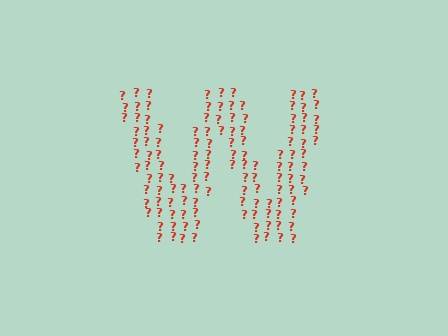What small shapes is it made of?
It is made of small question marks.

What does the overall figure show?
The overall figure shows the letter W.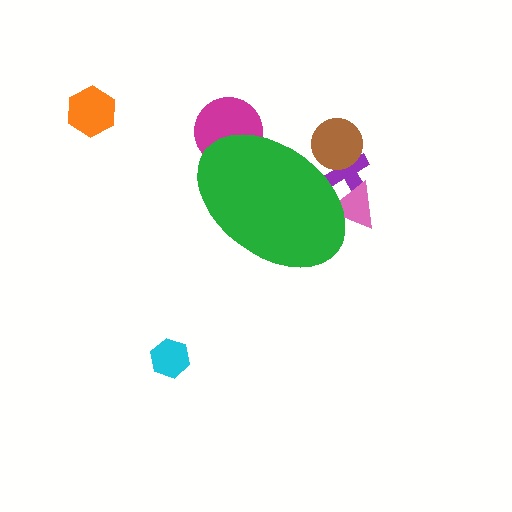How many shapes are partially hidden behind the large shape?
4 shapes are partially hidden.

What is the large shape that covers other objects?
A green ellipse.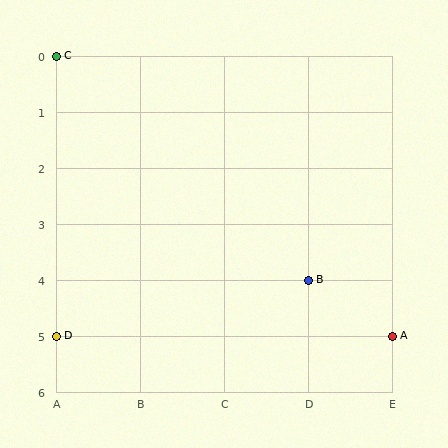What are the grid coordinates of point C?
Point C is at grid coordinates (A, 0).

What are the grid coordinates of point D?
Point D is at grid coordinates (A, 5).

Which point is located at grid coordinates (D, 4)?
Point B is at (D, 4).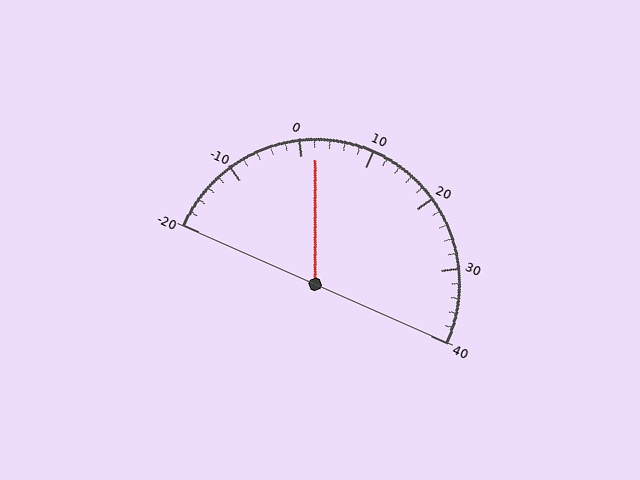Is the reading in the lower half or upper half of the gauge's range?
The reading is in the lower half of the range (-20 to 40).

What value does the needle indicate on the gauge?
The needle indicates approximately 2.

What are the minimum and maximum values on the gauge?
The gauge ranges from -20 to 40.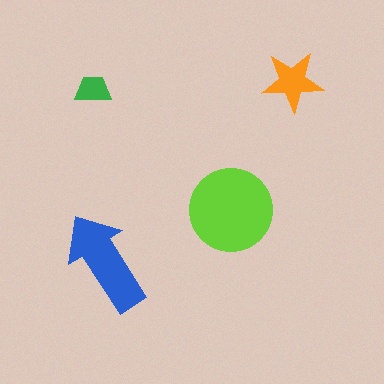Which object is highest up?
The orange star is topmost.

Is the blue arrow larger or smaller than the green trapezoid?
Larger.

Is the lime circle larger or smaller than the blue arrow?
Larger.